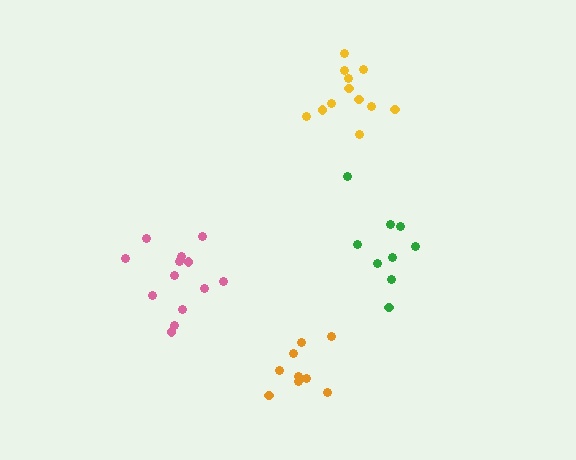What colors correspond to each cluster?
The clusters are colored: green, pink, orange, yellow.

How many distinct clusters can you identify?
There are 4 distinct clusters.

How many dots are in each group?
Group 1: 9 dots, Group 2: 13 dots, Group 3: 9 dots, Group 4: 12 dots (43 total).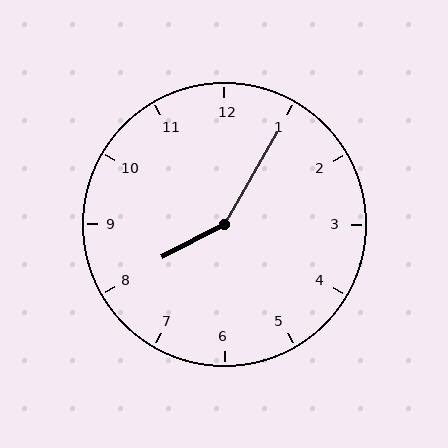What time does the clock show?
8:05.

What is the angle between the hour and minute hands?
Approximately 148 degrees.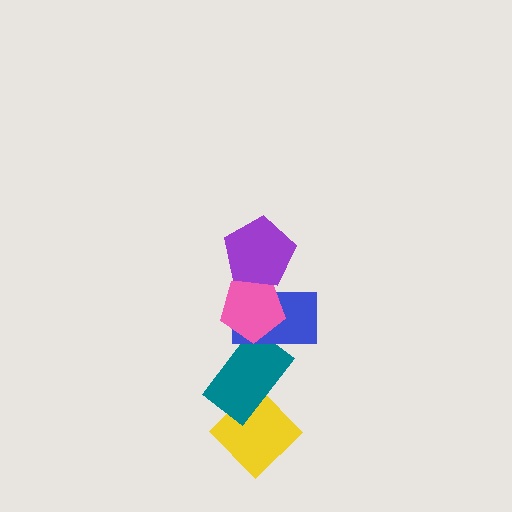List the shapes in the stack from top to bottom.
From top to bottom: the purple pentagon, the pink pentagon, the blue rectangle, the teal rectangle, the yellow diamond.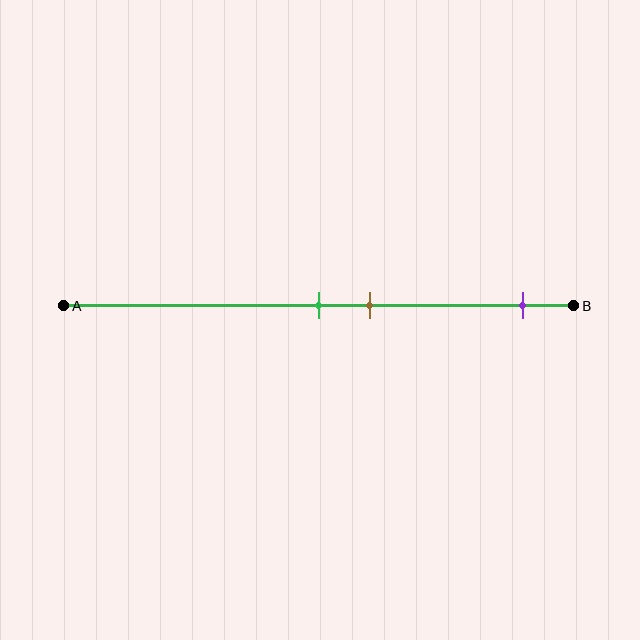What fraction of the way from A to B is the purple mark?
The purple mark is approximately 90% (0.9) of the way from A to B.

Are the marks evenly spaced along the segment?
No, the marks are not evenly spaced.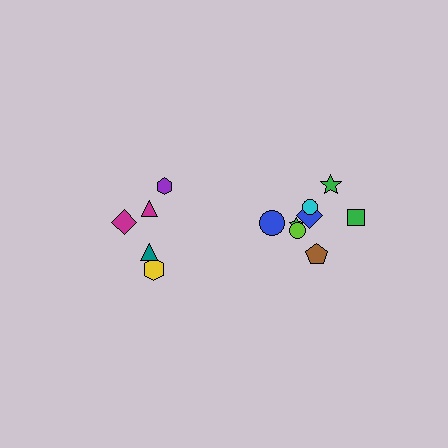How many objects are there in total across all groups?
There are 13 objects.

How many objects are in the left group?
There are 5 objects.